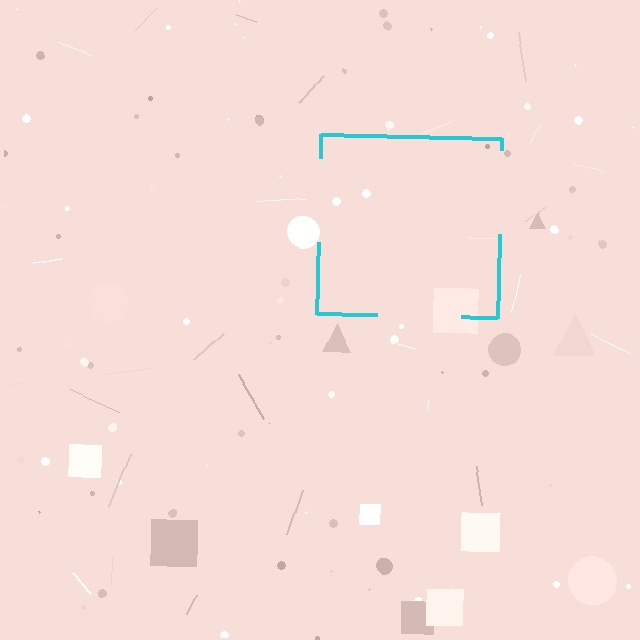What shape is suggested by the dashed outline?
The dashed outline suggests a square.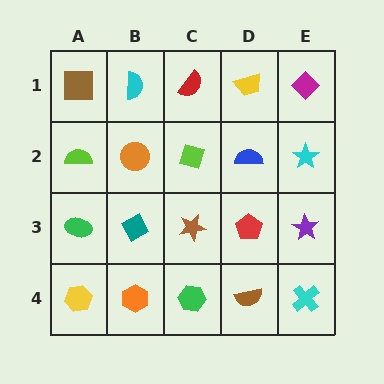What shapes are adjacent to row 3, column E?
A cyan star (row 2, column E), a cyan cross (row 4, column E), a red pentagon (row 3, column D).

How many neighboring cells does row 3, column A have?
3.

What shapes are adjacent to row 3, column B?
An orange circle (row 2, column B), an orange hexagon (row 4, column B), a green ellipse (row 3, column A), a brown star (row 3, column C).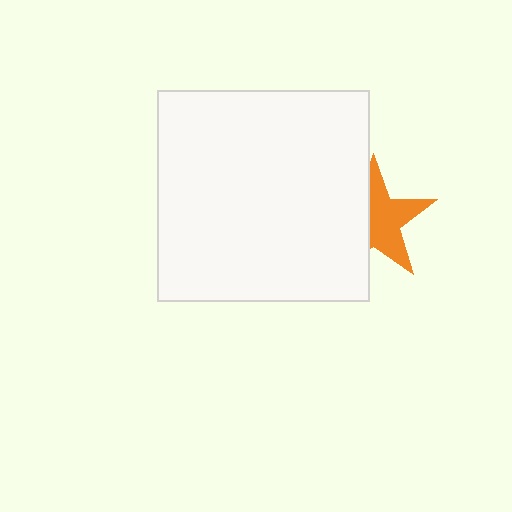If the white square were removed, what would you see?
You would see the complete orange star.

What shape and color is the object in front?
The object in front is a white square.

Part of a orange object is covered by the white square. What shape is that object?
It is a star.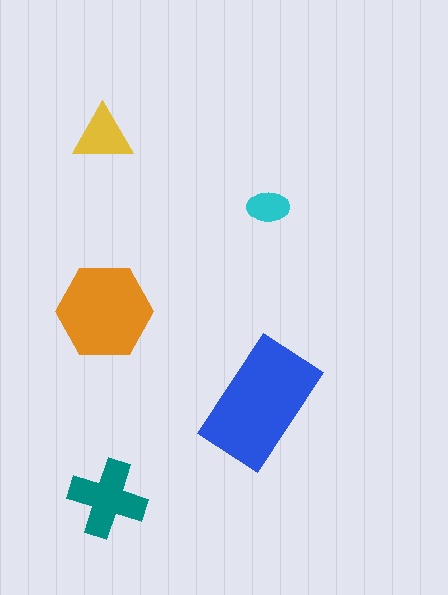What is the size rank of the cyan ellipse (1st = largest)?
5th.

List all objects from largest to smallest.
The blue rectangle, the orange hexagon, the teal cross, the yellow triangle, the cyan ellipse.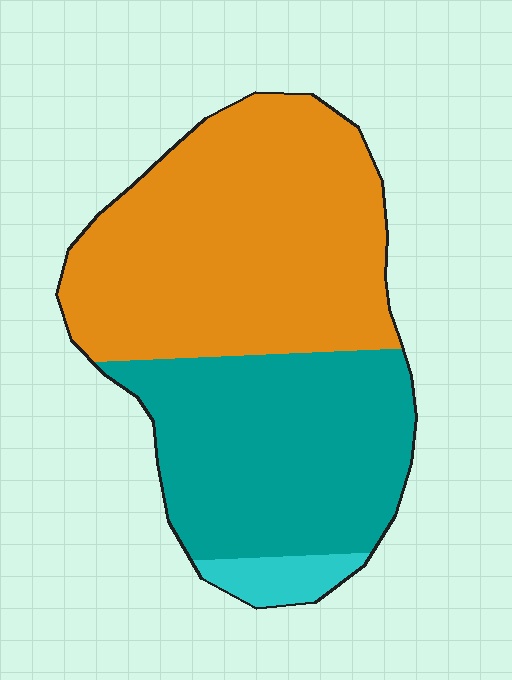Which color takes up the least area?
Cyan, at roughly 5%.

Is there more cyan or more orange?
Orange.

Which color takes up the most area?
Orange, at roughly 55%.